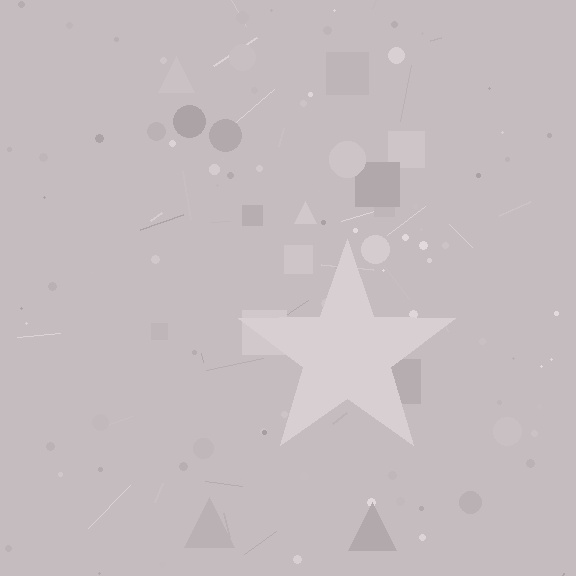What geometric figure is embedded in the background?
A star is embedded in the background.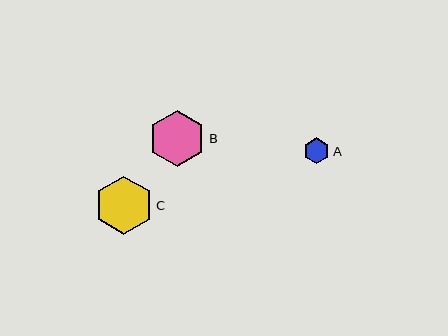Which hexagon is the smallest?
Hexagon A is the smallest with a size of approximately 26 pixels.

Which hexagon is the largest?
Hexagon C is the largest with a size of approximately 58 pixels.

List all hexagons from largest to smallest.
From largest to smallest: C, B, A.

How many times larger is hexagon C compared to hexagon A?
Hexagon C is approximately 2.2 times the size of hexagon A.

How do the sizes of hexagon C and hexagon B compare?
Hexagon C and hexagon B are approximately the same size.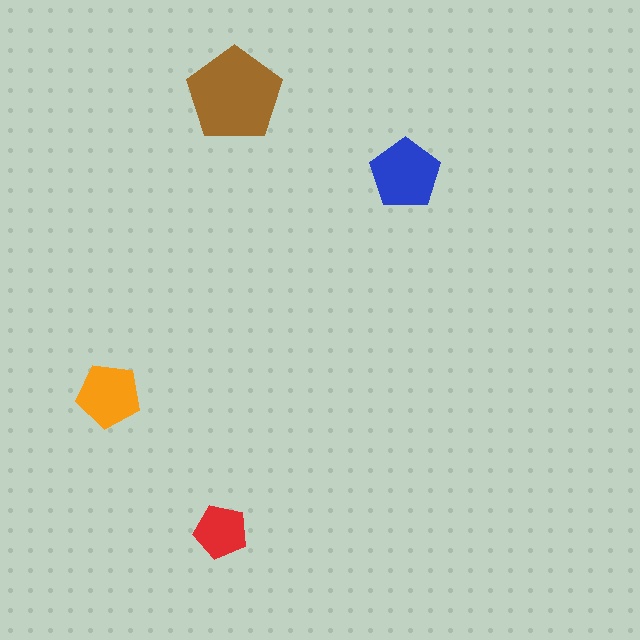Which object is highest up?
The brown pentagon is topmost.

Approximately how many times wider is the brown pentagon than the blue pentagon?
About 1.5 times wider.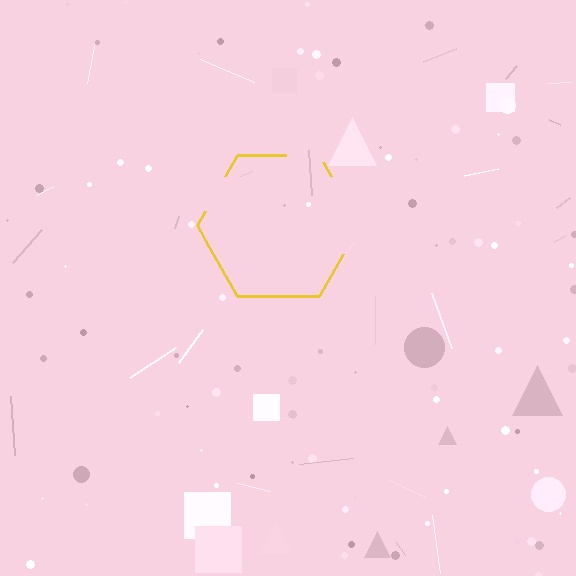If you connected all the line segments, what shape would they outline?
They would outline a hexagon.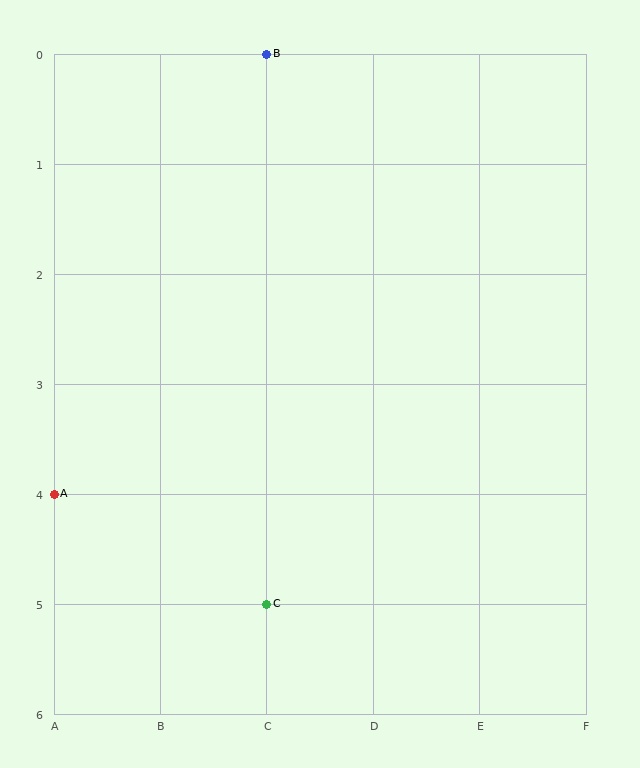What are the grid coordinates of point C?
Point C is at grid coordinates (C, 5).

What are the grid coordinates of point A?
Point A is at grid coordinates (A, 4).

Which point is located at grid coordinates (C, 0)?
Point B is at (C, 0).